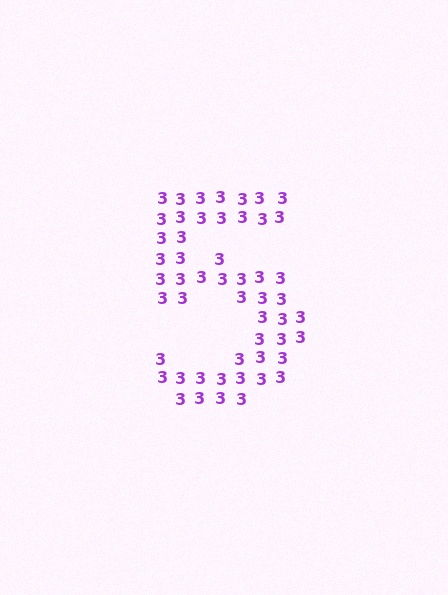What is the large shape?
The large shape is the digit 5.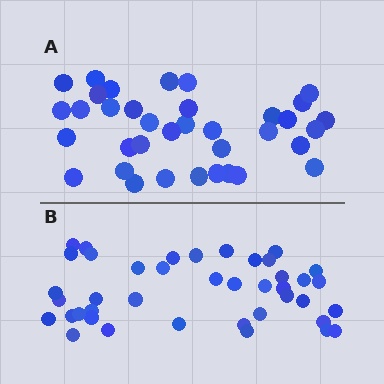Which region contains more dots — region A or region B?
Region B (the bottom region) has more dots.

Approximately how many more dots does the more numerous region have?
Region B has about 5 more dots than region A.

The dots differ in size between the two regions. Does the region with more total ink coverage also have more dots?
No. Region A has more total ink coverage because its dots are larger, but region B actually contains more individual dots. Total area can be misleading — the number of items is what matters here.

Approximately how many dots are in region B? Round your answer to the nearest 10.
About 40 dots. (The exact count is 41, which rounds to 40.)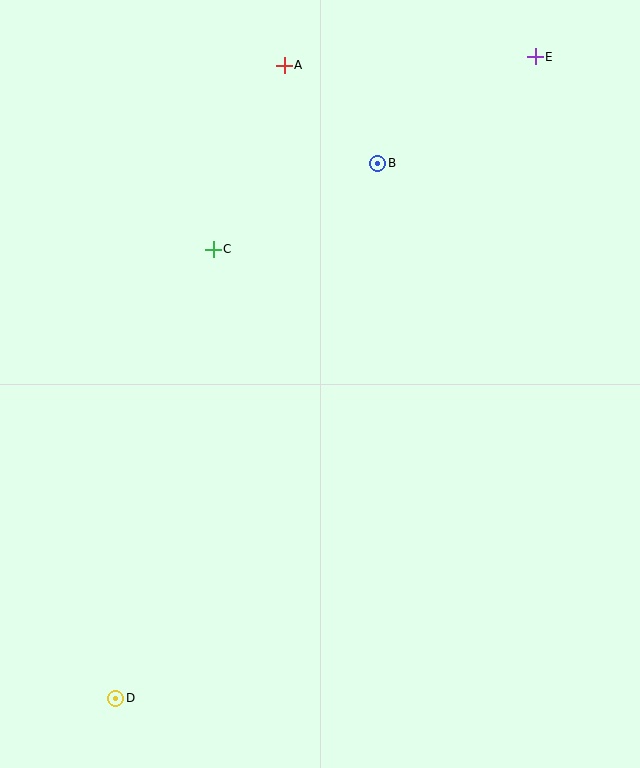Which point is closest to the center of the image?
Point C at (213, 249) is closest to the center.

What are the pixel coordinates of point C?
Point C is at (213, 249).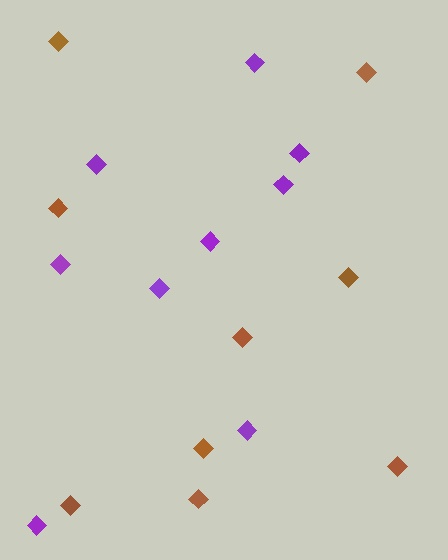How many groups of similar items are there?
There are 2 groups: one group of brown diamonds (9) and one group of purple diamonds (9).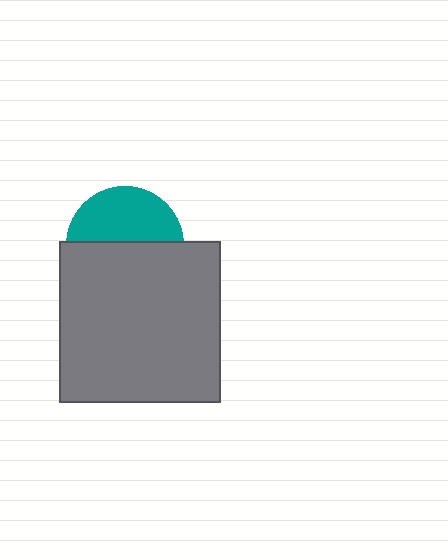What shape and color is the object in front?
The object in front is a gray square.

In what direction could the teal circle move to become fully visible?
The teal circle could move up. That would shift it out from behind the gray square entirely.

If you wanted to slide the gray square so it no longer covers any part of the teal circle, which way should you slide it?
Slide it down — that is the most direct way to separate the two shapes.